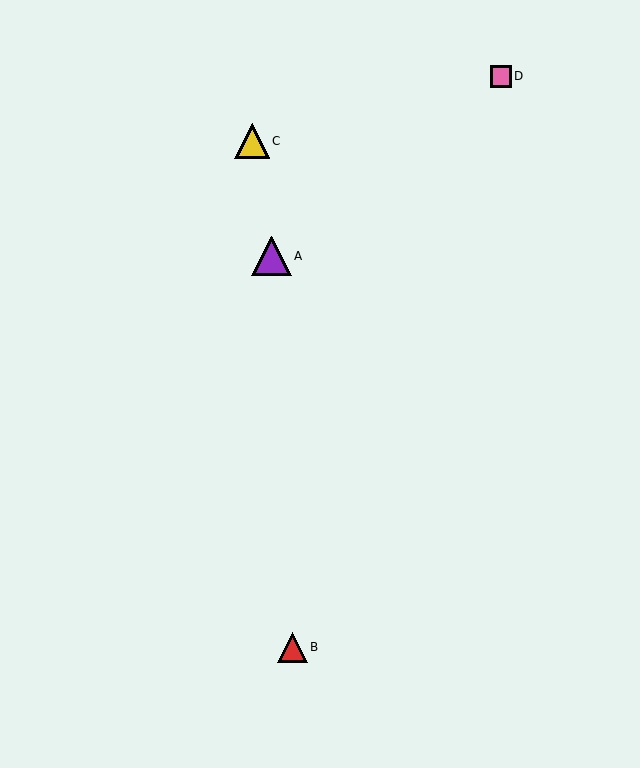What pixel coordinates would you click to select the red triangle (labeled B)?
Click at (292, 647) to select the red triangle B.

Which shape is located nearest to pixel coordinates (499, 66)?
The pink square (labeled D) at (501, 76) is nearest to that location.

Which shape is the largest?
The purple triangle (labeled A) is the largest.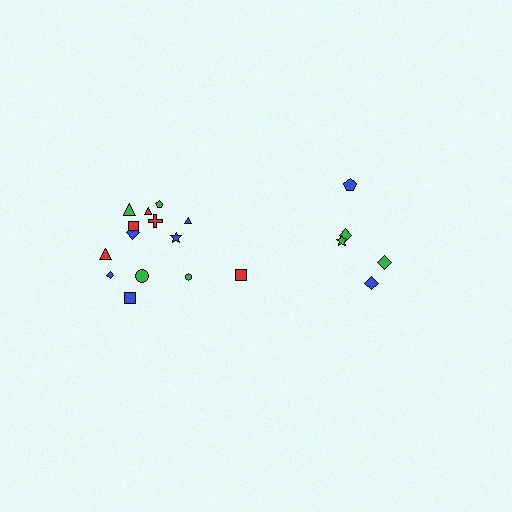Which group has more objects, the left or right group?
The left group.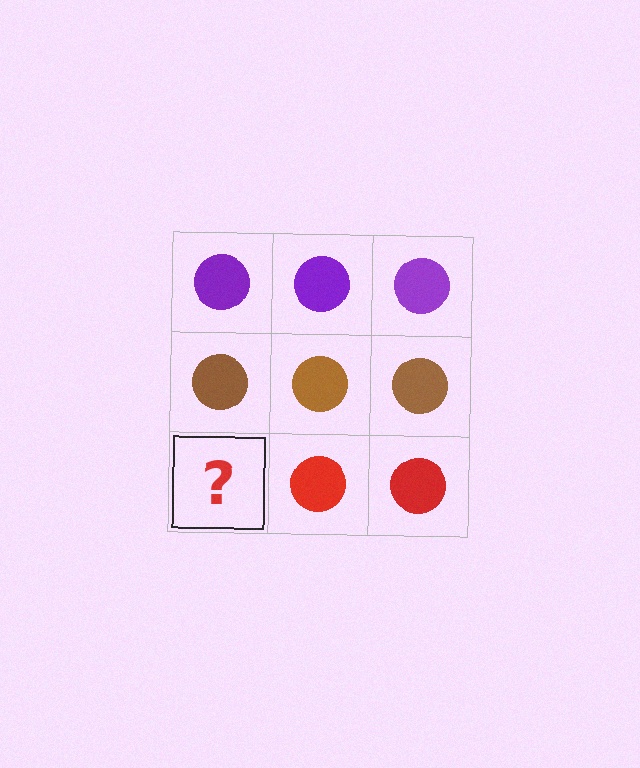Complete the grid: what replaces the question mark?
The question mark should be replaced with a red circle.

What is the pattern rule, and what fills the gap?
The rule is that each row has a consistent color. The gap should be filled with a red circle.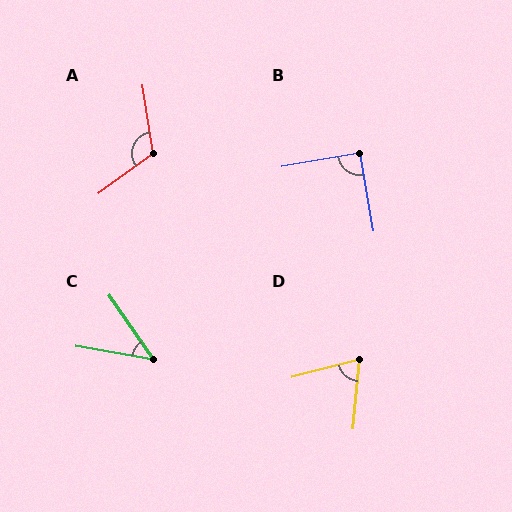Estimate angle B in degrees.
Approximately 90 degrees.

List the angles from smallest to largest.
C (45°), D (70°), B (90°), A (117°).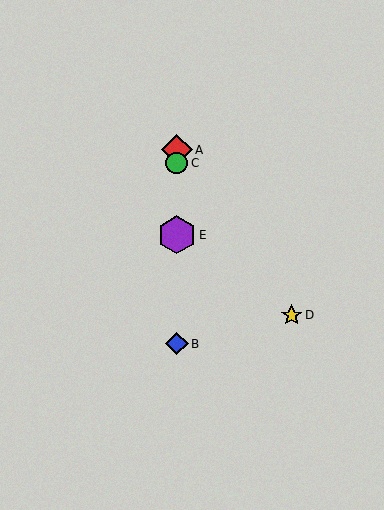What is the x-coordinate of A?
Object A is at x≈177.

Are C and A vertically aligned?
Yes, both are at x≈177.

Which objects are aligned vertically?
Objects A, B, C, E are aligned vertically.